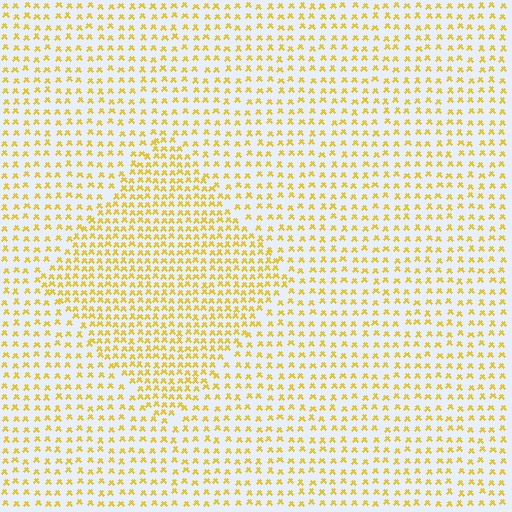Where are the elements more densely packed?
The elements are more densely packed inside the diamond boundary.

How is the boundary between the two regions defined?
The boundary is defined by a change in element density (approximately 1.7x ratio). All elements are the same color, size, and shape.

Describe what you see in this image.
The image contains small yellow elements arranged at two different densities. A diamond-shaped region is visible where the elements are more densely packed than the surrounding area.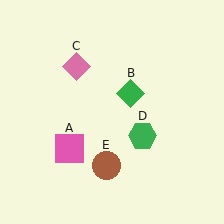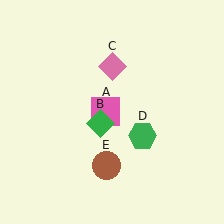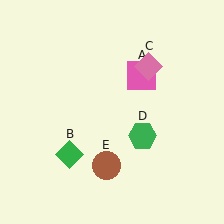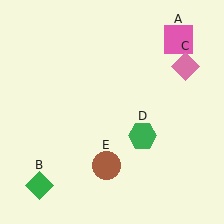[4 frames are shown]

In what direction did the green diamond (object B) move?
The green diamond (object B) moved down and to the left.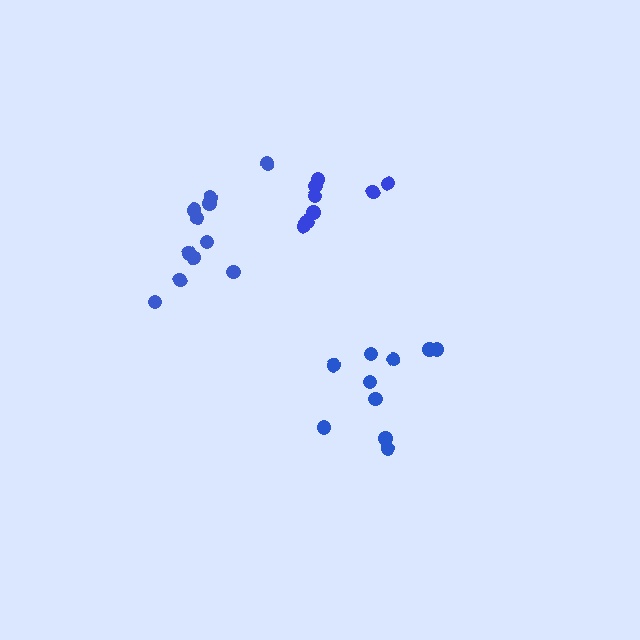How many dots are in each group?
Group 1: 11 dots, Group 2: 8 dots, Group 3: 10 dots (29 total).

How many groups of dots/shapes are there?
There are 3 groups.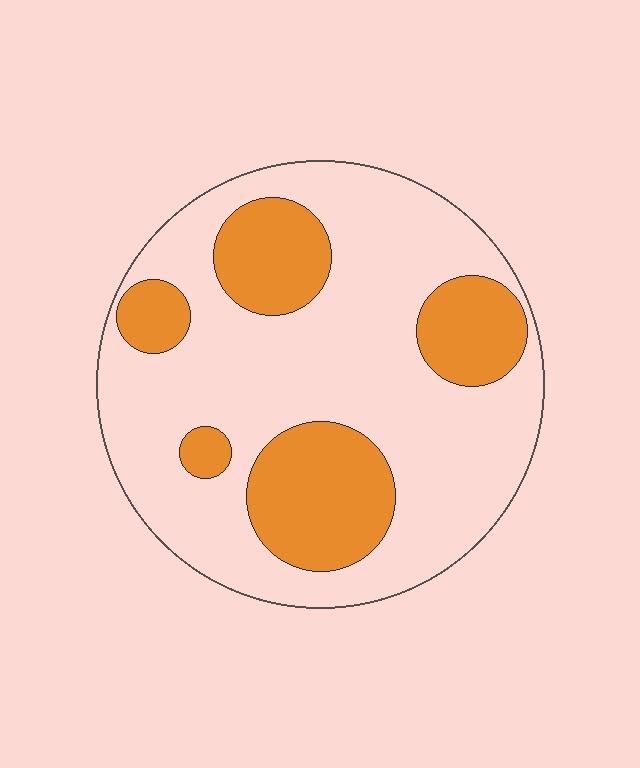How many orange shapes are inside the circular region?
5.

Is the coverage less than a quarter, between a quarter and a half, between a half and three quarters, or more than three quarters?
Between a quarter and a half.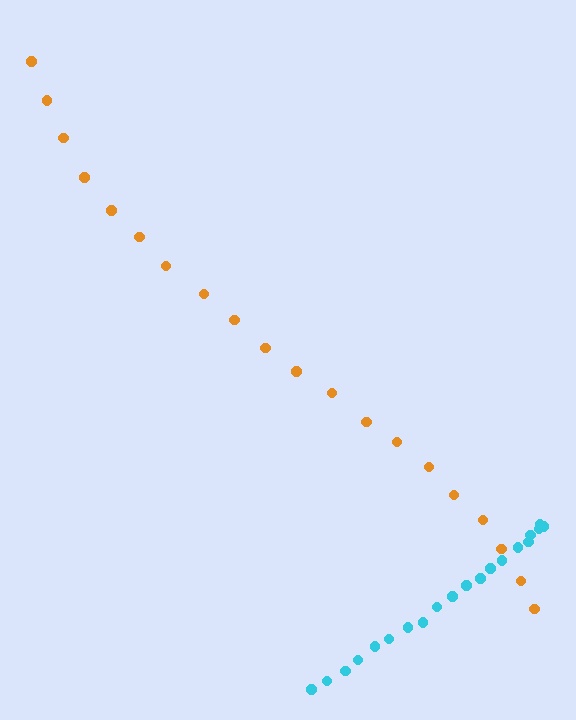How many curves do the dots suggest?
There are 2 distinct paths.